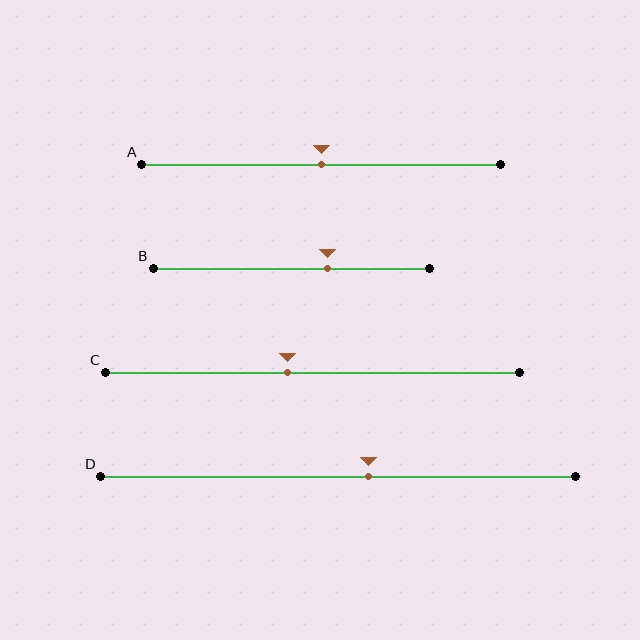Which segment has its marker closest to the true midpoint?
Segment A has its marker closest to the true midpoint.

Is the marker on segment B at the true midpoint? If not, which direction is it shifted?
No, the marker on segment B is shifted to the right by about 13% of the segment length.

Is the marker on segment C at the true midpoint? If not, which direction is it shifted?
No, the marker on segment C is shifted to the left by about 6% of the segment length.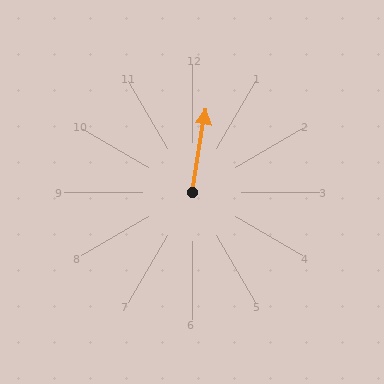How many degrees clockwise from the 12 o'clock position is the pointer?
Approximately 10 degrees.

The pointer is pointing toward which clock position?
Roughly 12 o'clock.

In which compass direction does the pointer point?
North.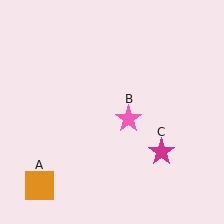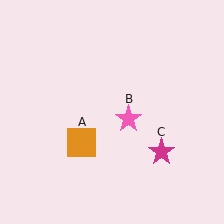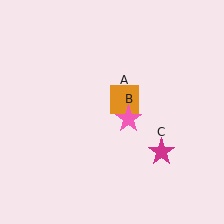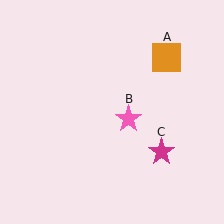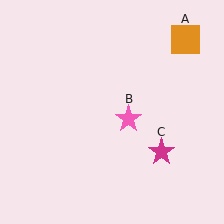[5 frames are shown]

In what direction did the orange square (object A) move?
The orange square (object A) moved up and to the right.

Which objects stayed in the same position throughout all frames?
Pink star (object B) and magenta star (object C) remained stationary.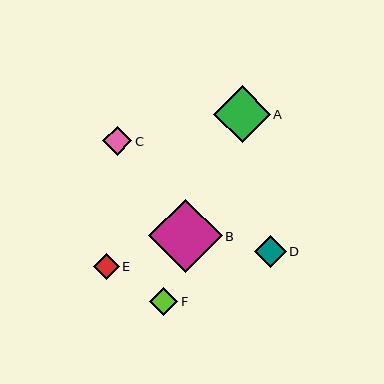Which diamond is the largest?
Diamond B is the largest with a size of approximately 74 pixels.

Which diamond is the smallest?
Diamond E is the smallest with a size of approximately 26 pixels.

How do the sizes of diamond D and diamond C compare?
Diamond D and diamond C are approximately the same size.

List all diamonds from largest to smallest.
From largest to smallest: B, A, D, C, F, E.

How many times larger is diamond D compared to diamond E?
Diamond D is approximately 1.2 times the size of diamond E.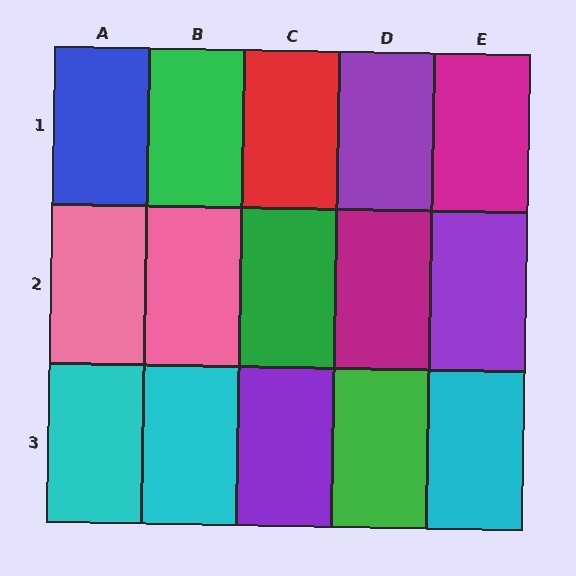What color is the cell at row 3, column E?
Cyan.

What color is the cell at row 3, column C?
Purple.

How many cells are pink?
2 cells are pink.